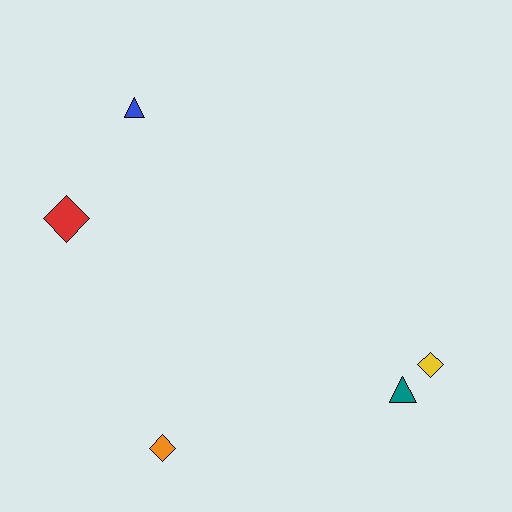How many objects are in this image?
There are 5 objects.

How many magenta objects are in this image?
There are no magenta objects.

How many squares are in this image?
There are no squares.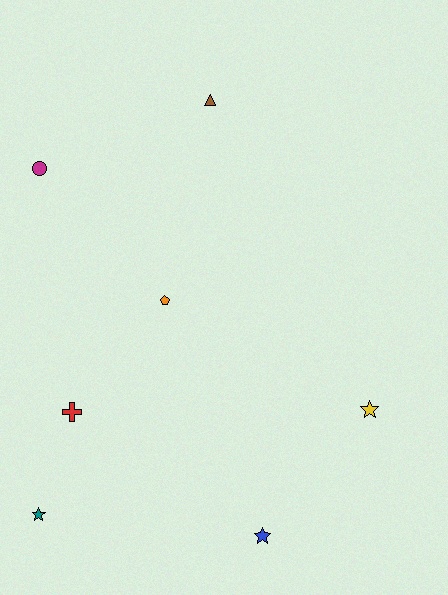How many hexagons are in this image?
There are no hexagons.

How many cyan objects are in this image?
There are no cyan objects.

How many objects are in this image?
There are 7 objects.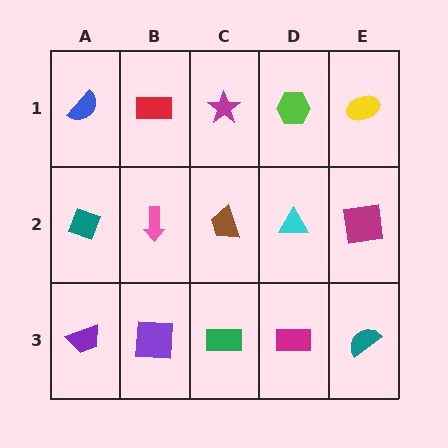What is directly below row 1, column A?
A teal diamond.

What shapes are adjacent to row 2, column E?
A yellow ellipse (row 1, column E), a teal semicircle (row 3, column E), a cyan triangle (row 2, column D).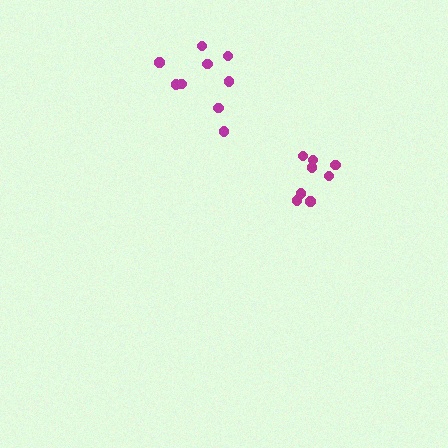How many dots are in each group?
Group 1: 9 dots, Group 2: 8 dots (17 total).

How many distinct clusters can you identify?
There are 2 distinct clusters.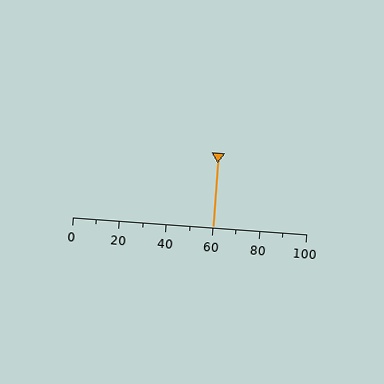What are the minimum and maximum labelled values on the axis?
The axis runs from 0 to 100.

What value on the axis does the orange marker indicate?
The marker indicates approximately 60.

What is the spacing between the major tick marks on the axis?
The major ticks are spaced 20 apart.